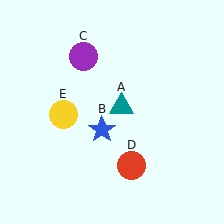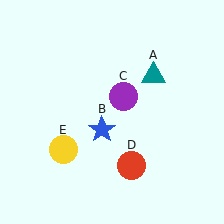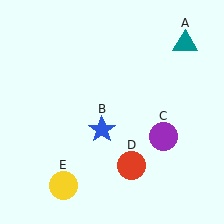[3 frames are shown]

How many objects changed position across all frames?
3 objects changed position: teal triangle (object A), purple circle (object C), yellow circle (object E).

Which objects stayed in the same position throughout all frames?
Blue star (object B) and red circle (object D) remained stationary.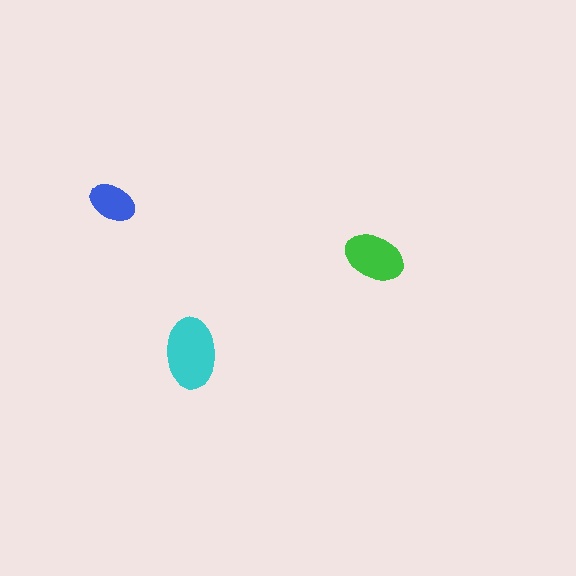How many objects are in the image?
There are 3 objects in the image.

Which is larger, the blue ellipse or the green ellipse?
The green one.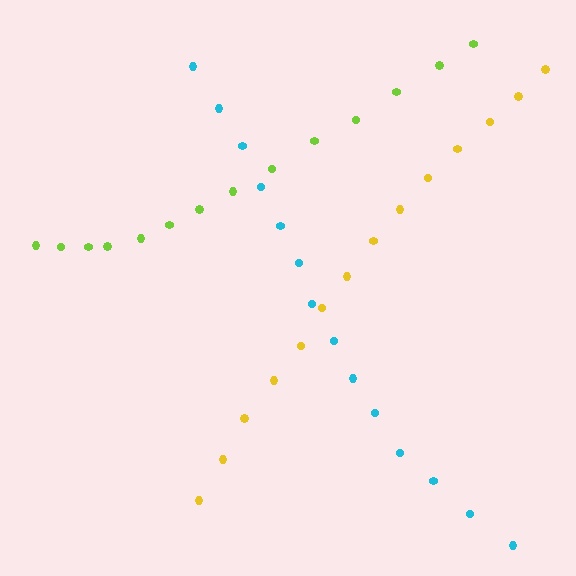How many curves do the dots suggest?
There are 3 distinct paths.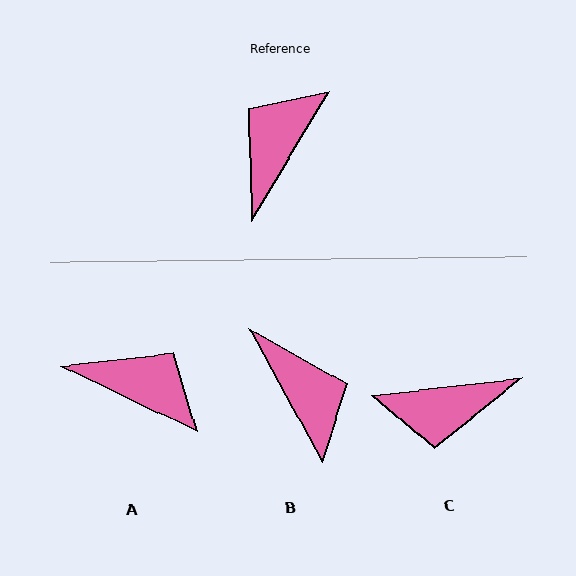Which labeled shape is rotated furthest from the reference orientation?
C, about 128 degrees away.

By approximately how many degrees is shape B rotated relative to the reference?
Approximately 121 degrees clockwise.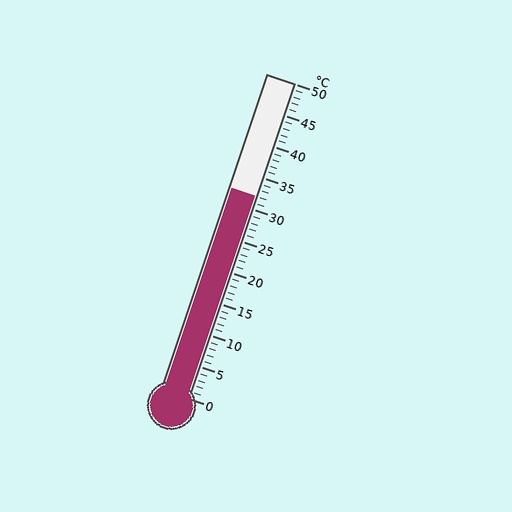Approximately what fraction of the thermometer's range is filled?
The thermometer is filled to approximately 65% of its range.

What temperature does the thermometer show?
The thermometer shows approximately 32°C.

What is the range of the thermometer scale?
The thermometer scale ranges from 0°C to 50°C.